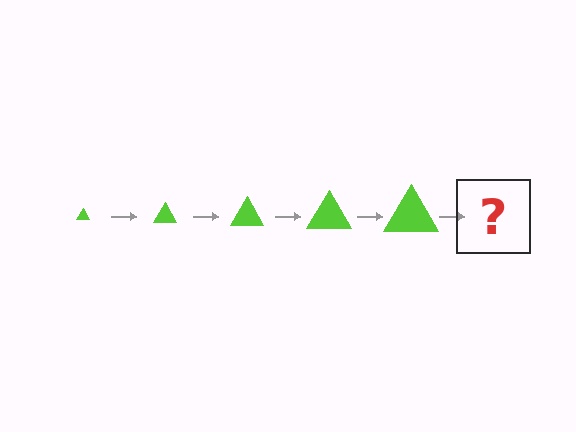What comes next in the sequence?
The next element should be a lime triangle, larger than the previous one.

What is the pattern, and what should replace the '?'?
The pattern is that the triangle gets progressively larger each step. The '?' should be a lime triangle, larger than the previous one.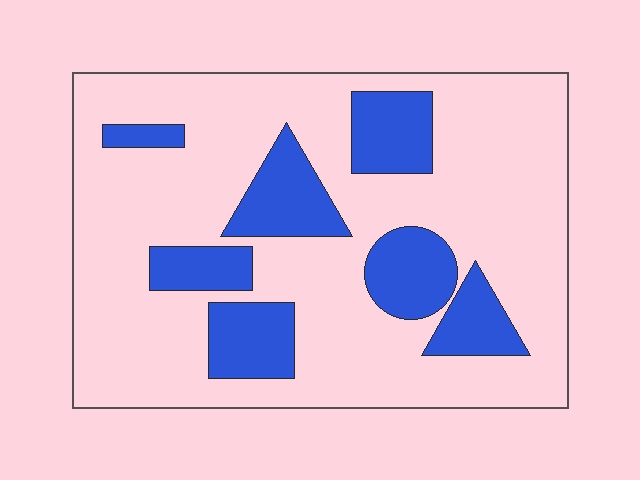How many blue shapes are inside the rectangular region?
7.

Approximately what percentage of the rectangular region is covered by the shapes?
Approximately 25%.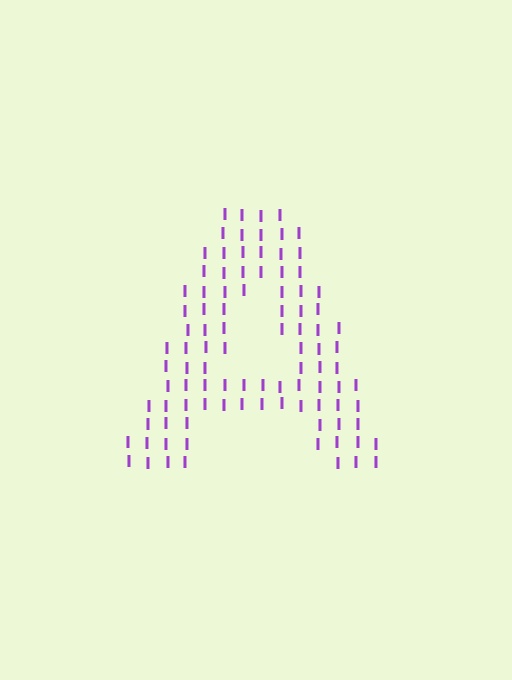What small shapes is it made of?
It is made of small letter I's.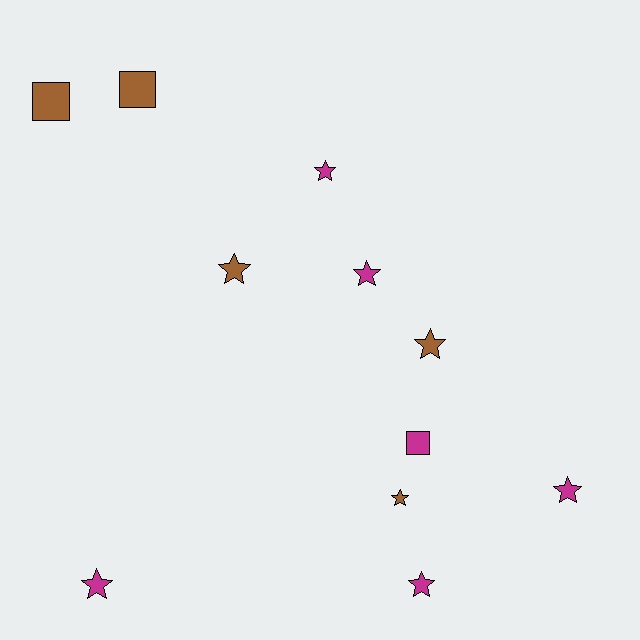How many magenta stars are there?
There are 5 magenta stars.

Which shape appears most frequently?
Star, with 8 objects.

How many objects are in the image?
There are 11 objects.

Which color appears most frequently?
Magenta, with 6 objects.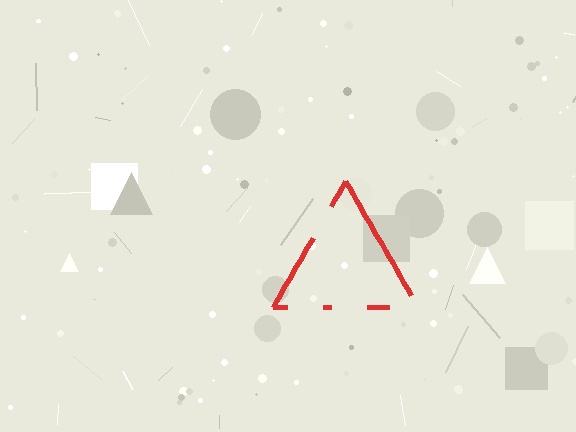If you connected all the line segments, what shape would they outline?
They would outline a triangle.